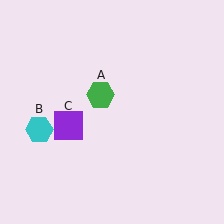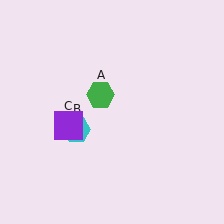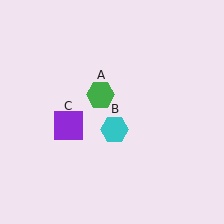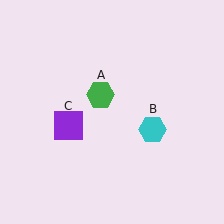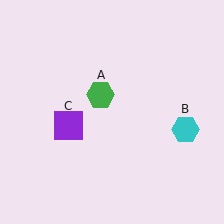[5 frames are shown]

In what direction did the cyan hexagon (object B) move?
The cyan hexagon (object B) moved right.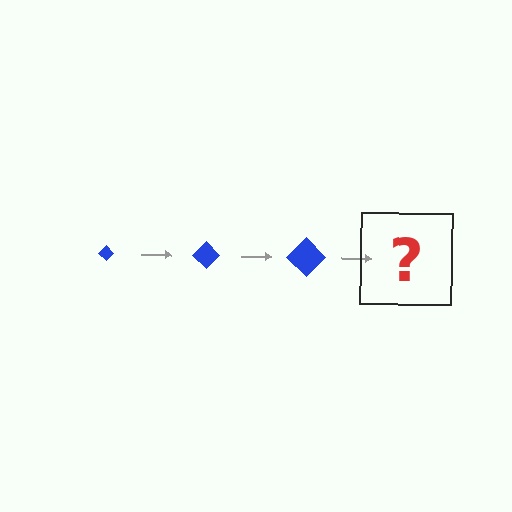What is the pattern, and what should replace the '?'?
The pattern is that the diamond gets progressively larger each step. The '?' should be a blue diamond, larger than the previous one.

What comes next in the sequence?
The next element should be a blue diamond, larger than the previous one.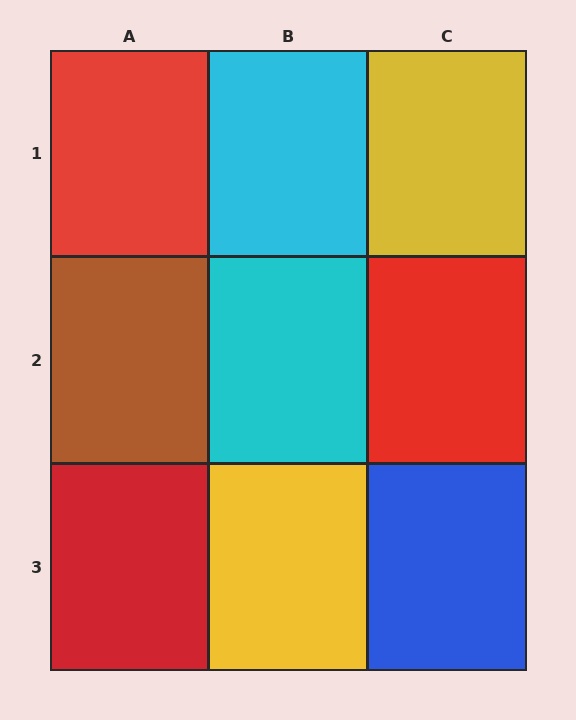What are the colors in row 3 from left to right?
Red, yellow, blue.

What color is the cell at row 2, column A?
Brown.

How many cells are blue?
1 cell is blue.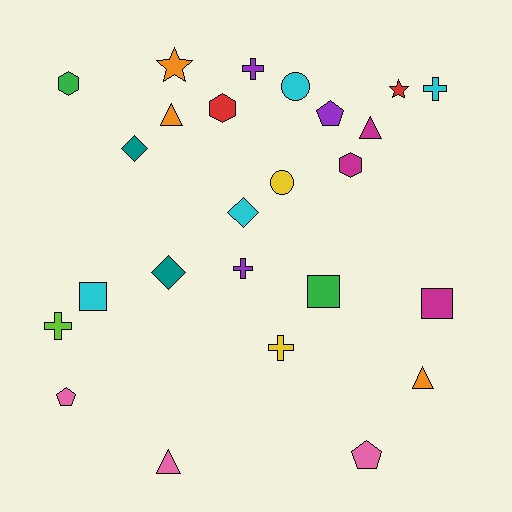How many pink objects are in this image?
There are 3 pink objects.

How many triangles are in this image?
There are 4 triangles.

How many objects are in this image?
There are 25 objects.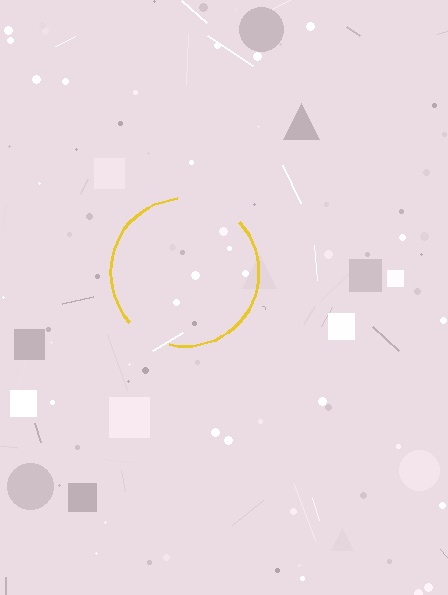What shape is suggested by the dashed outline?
The dashed outline suggests a circle.